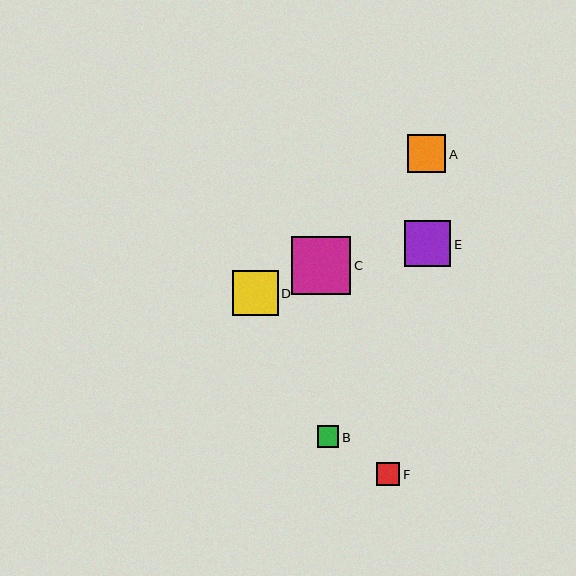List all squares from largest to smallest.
From largest to smallest: C, E, D, A, F, B.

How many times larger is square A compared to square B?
Square A is approximately 1.8 times the size of square B.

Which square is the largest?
Square C is the largest with a size of approximately 59 pixels.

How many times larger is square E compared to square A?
Square E is approximately 1.2 times the size of square A.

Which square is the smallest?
Square B is the smallest with a size of approximately 21 pixels.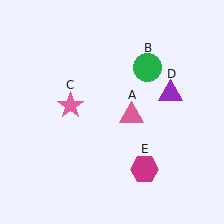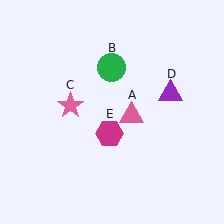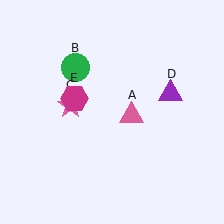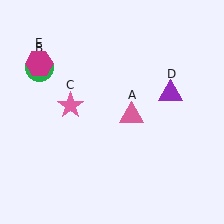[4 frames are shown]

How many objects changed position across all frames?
2 objects changed position: green circle (object B), magenta hexagon (object E).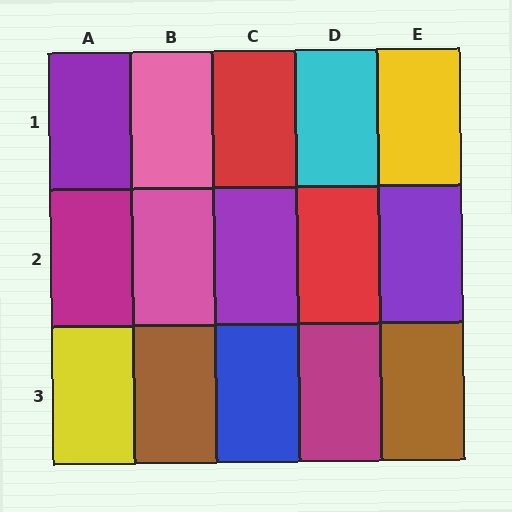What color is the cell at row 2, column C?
Purple.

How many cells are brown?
2 cells are brown.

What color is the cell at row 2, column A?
Magenta.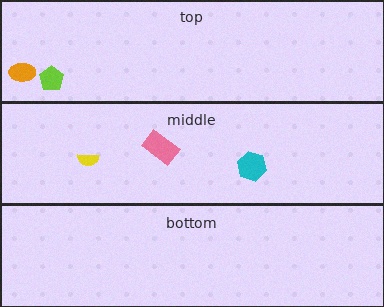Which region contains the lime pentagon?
The top region.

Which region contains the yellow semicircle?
The middle region.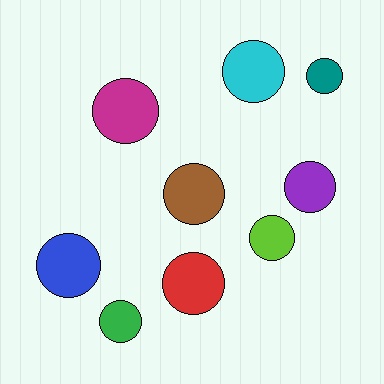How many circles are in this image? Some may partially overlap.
There are 9 circles.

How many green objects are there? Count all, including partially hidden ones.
There is 1 green object.